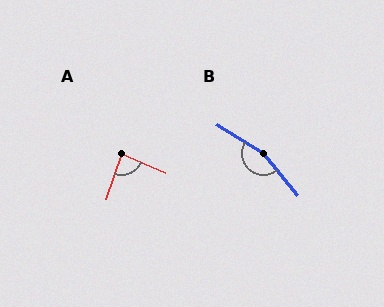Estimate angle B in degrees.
Approximately 161 degrees.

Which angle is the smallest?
A, at approximately 85 degrees.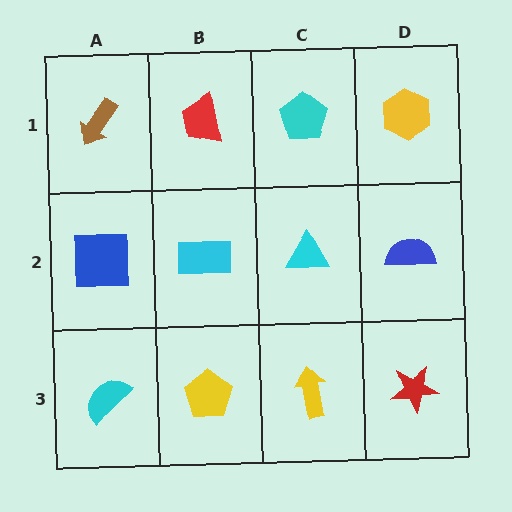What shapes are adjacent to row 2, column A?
A brown arrow (row 1, column A), a cyan semicircle (row 3, column A), a cyan rectangle (row 2, column B).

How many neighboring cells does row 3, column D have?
2.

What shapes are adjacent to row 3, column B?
A cyan rectangle (row 2, column B), a cyan semicircle (row 3, column A), a yellow arrow (row 3, column C).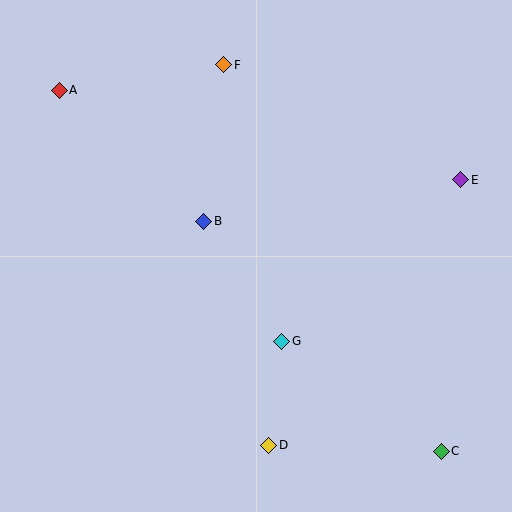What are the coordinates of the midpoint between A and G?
The midpoint between A and G is at (171, 216).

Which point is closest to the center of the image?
Point B at (204, 221) is closest to the center.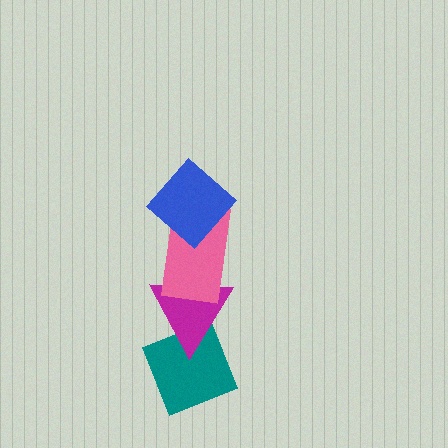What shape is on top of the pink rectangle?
The blue diamond is on top of the pink rectangle.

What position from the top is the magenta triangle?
The magenta triangle is 3rd from the top.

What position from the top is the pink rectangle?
The pink rectangle is 2nd from the top.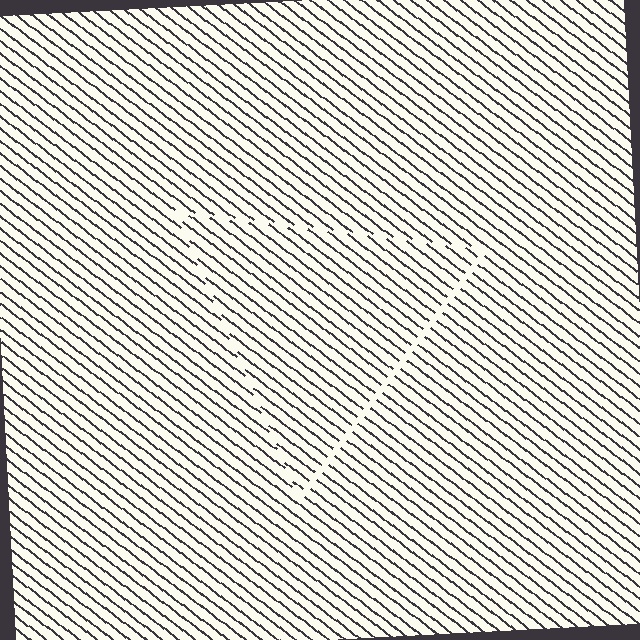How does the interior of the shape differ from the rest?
The interior of the shape contains the same grating, shifted by half a period — the contour is defined by the phase discontinuity where line-ends from the inner and outer gratings abut.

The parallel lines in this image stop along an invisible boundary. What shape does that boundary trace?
An illusory triangle. The interior of the shape contains the same grating, shifted by half a period — the contour is defined by the phase discontinuity where line-ends from the inner and outer gratings abut.